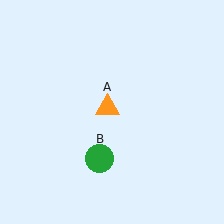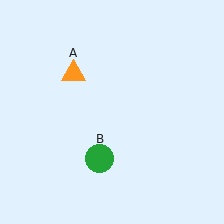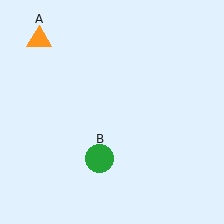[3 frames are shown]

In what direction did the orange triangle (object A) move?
The orange triangle (object A) moved up and to the left.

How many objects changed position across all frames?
1 object changed position: orange triangle (object A).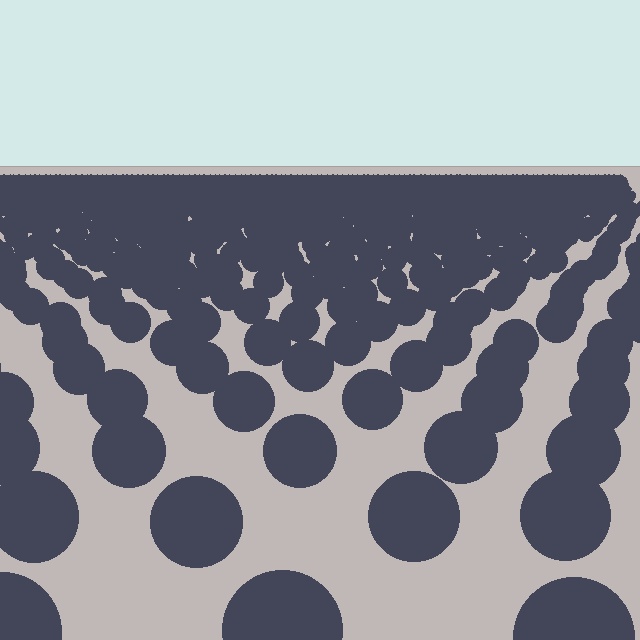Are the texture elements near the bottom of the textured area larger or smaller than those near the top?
Larger. Near the bottom, elements are closer to the viewer and appear at a bigger on-screen size.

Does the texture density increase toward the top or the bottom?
Density increases toward the top.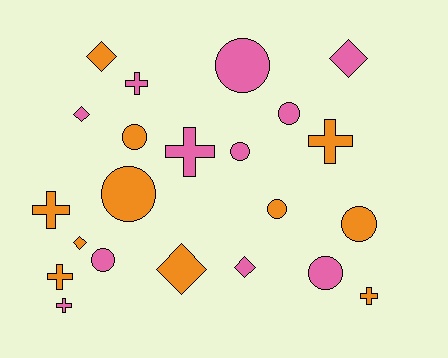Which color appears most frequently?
Pink, with 11 objects.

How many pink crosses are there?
There are 3 pink crosses.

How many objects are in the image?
There are 22 objects.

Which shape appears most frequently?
Circle, with 9 objects.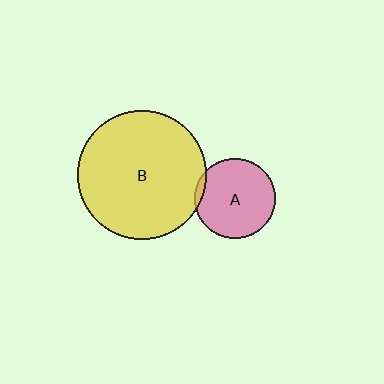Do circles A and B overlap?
Yes.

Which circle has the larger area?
Circle B (yellow).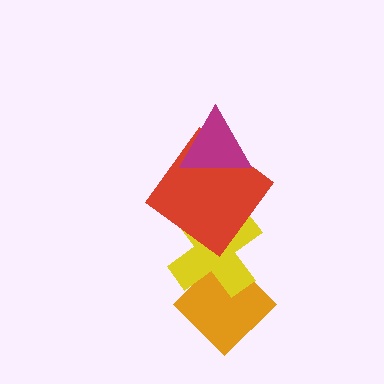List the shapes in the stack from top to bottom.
From top to bottom: the magenta triangle, the red diamond, the yellow cross, the orange diamond.